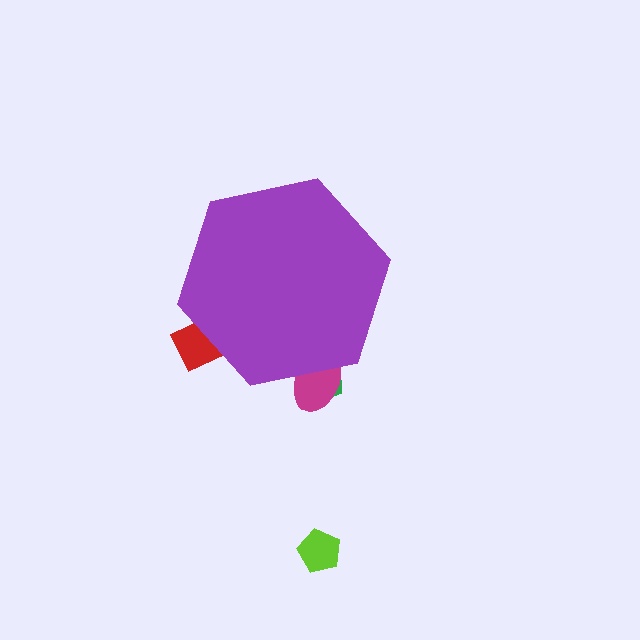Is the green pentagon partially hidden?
Yes, the green pentagon is partially hidden behind the purple hexagon.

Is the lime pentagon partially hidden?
No, the lime pentagon is fully visible.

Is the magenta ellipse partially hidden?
Yes, the magenta ellipse is partially hidden behind the purple hexagon.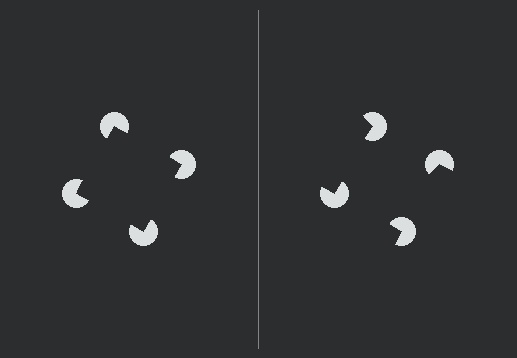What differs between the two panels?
The pac-man discs are positioned identically on both sides; only the wedge orientations differ. On the left they align to a square; on the right they are misaligned.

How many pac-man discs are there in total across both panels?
8 — 4 on each side.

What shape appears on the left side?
An illusory square.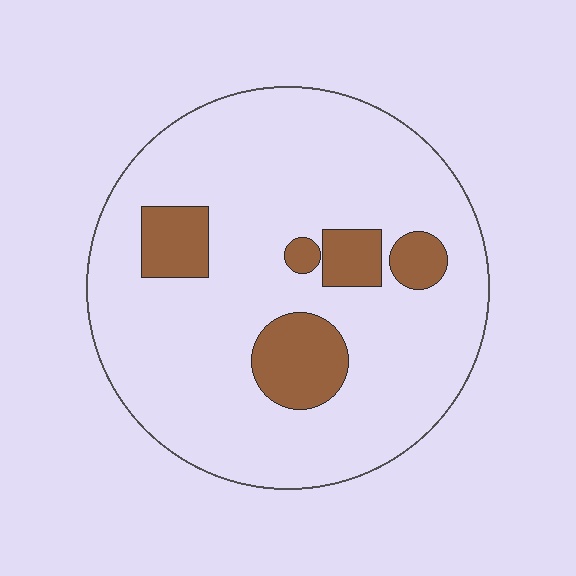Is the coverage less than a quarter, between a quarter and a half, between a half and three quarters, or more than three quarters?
Less than a quarter.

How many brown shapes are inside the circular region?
5.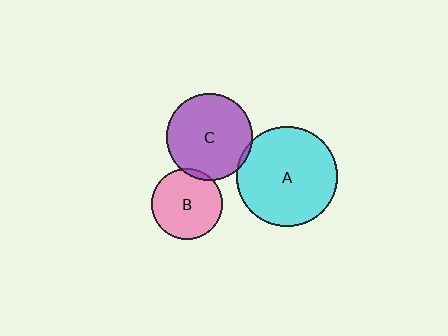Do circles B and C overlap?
Yes.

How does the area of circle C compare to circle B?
Approximately 1.5 times.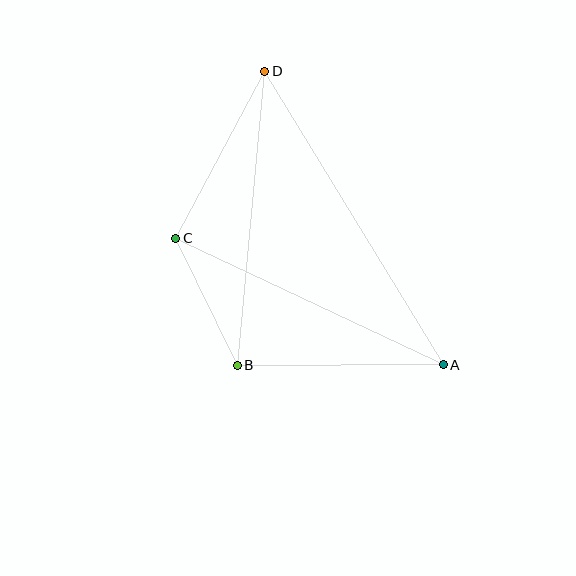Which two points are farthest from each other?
Points A and D are farthest from each other.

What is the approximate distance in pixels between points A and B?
The distance between A and B is approximately 206 pixels.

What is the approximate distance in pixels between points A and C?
The distance between A and C is approximately 296 pixels.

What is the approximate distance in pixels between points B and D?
The distance between B and D is approximately 295 pixels.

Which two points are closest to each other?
Points B and C are closest to each other.